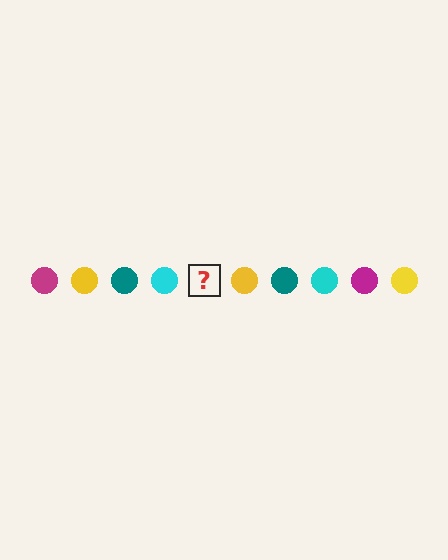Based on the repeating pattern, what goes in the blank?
The blank should be a magenta circle.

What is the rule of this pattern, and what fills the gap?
The rule is that the pattern cycles through magenta, yellow, teal, cyan circles. The gap should be filled with a magenta circle.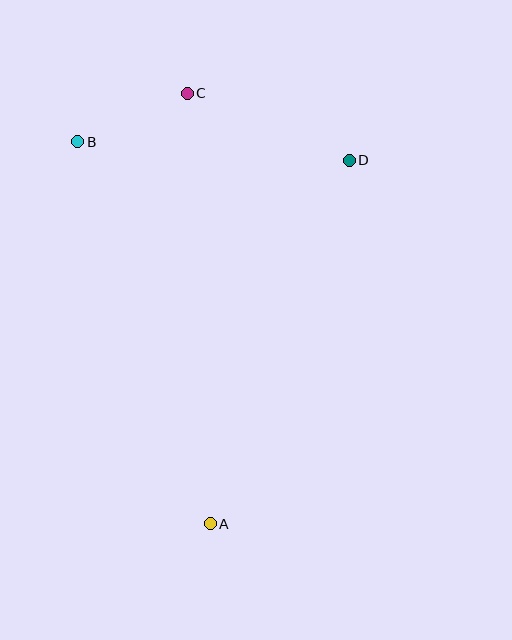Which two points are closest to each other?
Points B and C are closest to each other.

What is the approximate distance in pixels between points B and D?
The distance between B and D is approximately 273 pixels.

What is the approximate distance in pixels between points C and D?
The distance between C and D is approximately 176 pixels.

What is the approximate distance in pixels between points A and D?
The distance between A and D is approximately 389 pixels.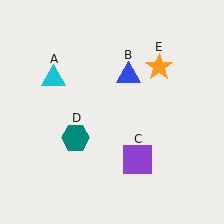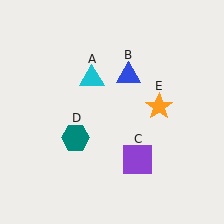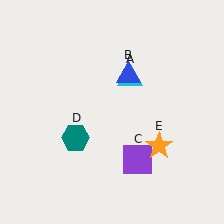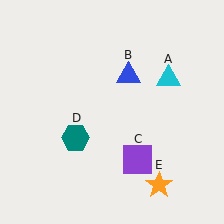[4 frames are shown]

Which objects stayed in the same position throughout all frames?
Blue triangle (object B) and purple square (object C) and teal hexagon (object D) remained stationary.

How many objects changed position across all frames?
2 objects changed position: cyan triangle (object A), orange star (object E).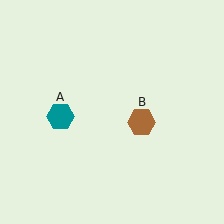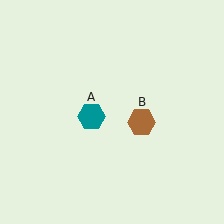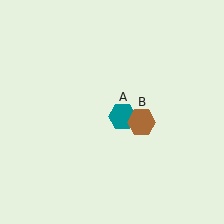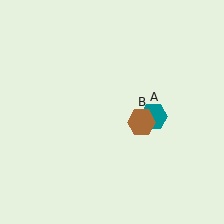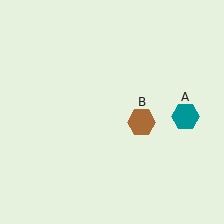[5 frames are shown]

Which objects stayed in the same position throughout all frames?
Brown hexagon (object B) remained stationary.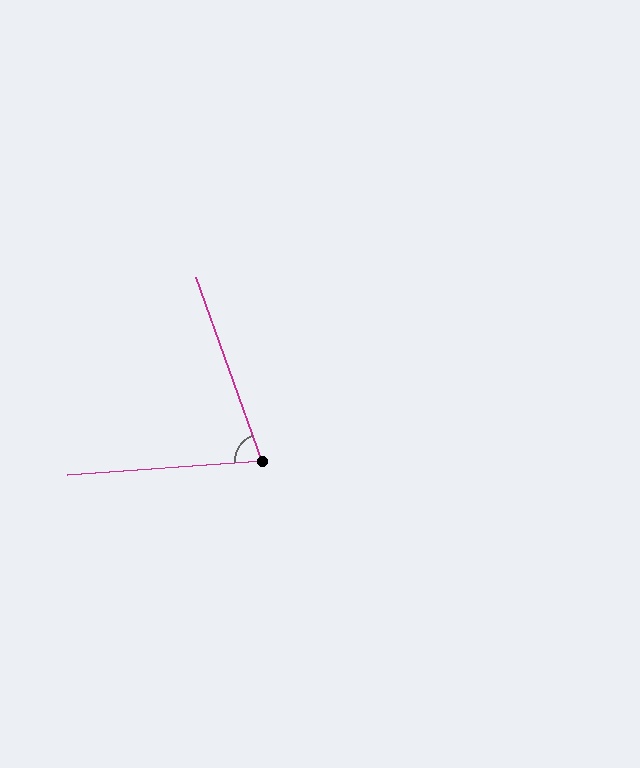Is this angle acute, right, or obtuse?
It is acute.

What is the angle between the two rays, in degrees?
Approximately 75 degrees.